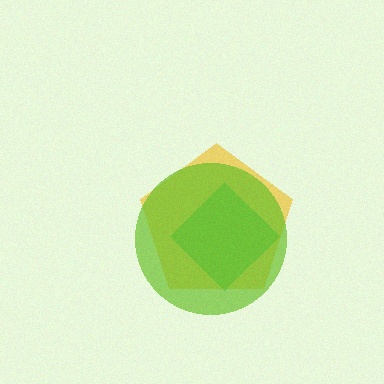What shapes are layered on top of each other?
The layered shapes are: a yellow pentagon, a green diamond, a lime circle.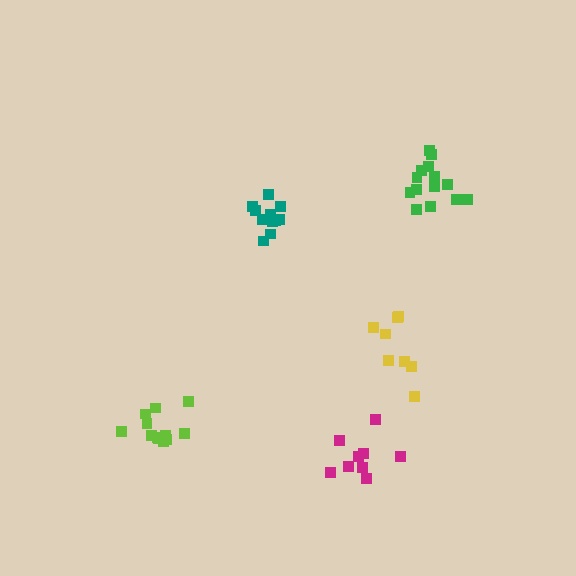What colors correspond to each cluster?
The clusters are colored: lime, teal, magenta, yellow, green.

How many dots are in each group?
Group 1: 13 dots, Group 2: 11 dots, Group 3: 9 dots, Group 4: 8 dots, Group 5: 14 dots (55 total).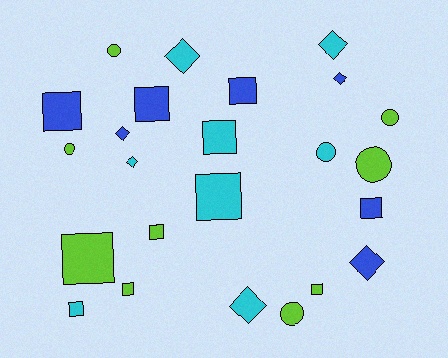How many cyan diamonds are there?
There are 4 cyan diamonds.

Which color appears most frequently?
Lime, with 9 objects.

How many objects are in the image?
There are 24 objects.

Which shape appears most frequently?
Square, with 11 objects.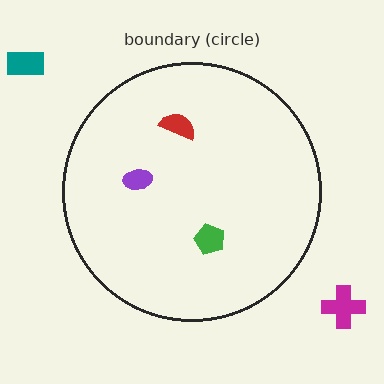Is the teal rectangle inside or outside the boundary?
Outside.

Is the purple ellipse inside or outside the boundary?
Inside.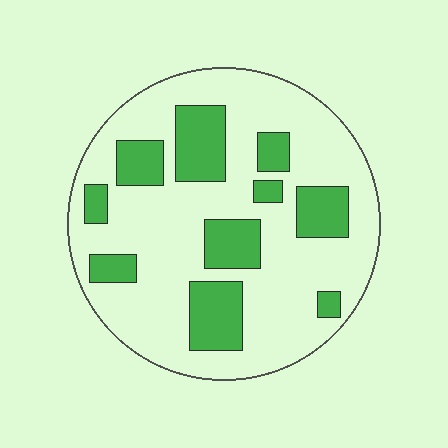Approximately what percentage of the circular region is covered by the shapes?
Approximately 25%.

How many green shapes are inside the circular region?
10.